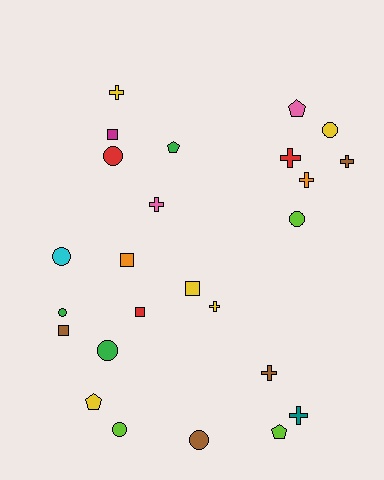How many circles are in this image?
There are 8 circles.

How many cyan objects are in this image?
There is 1 cyan object.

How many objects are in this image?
There are 25 objects.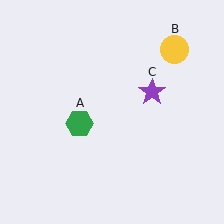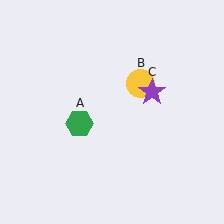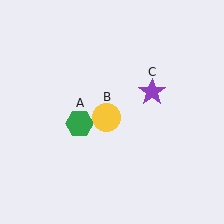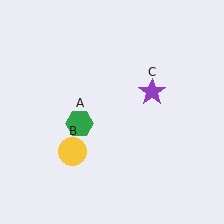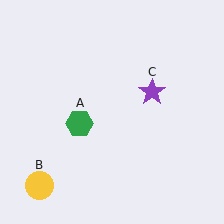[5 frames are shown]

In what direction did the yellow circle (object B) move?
The yellow circle (object B) moved down and to the left.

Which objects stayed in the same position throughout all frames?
Green hexagon (object A) and purple star (object C) remained stationary.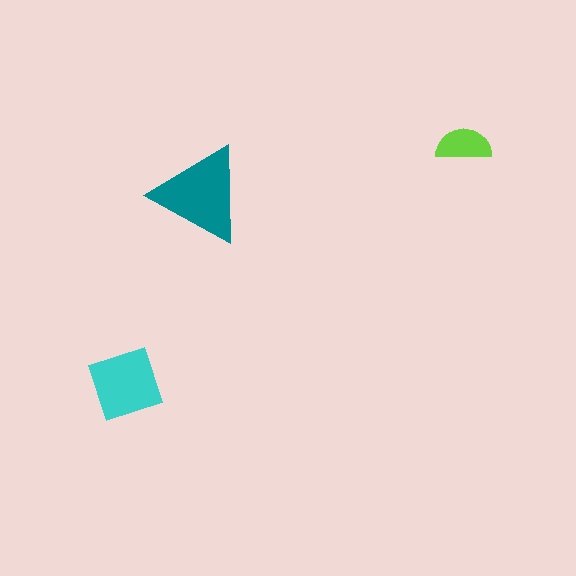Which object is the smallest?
The lime semicircle.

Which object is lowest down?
The cyan diamond is bottommost.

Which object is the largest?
The teal triangle.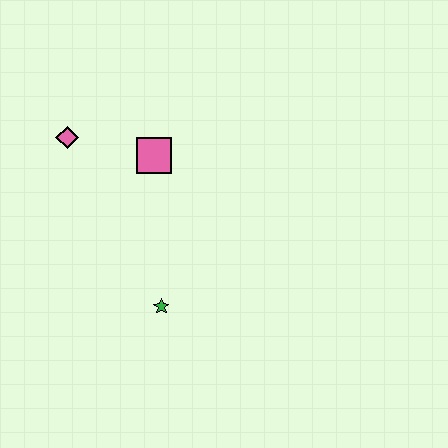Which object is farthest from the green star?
The pink diamond is farthest from the green star.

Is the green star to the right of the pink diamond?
Yes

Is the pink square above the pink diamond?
No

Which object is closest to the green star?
The pink square is closest to the green star.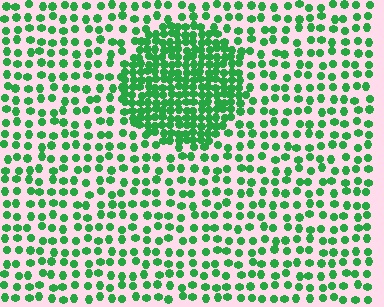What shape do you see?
I see a circle.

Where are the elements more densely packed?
The elements are more densely packed inside the circle boundary.